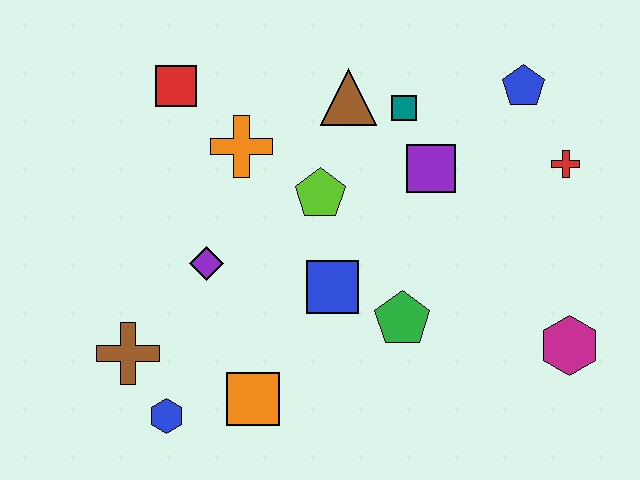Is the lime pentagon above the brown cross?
Yes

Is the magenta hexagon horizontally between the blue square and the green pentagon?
No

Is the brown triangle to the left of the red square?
No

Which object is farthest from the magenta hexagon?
The red square is farthest from the magenta hexagon.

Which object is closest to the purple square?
The teal square is closest to the purple square.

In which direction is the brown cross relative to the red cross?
The brown cross is to the left of the red cross.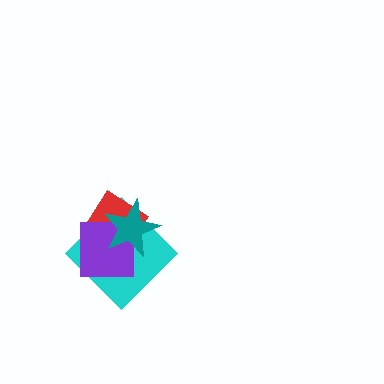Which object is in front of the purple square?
The teal star is in front of the purple square.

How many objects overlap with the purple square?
3 objects overlap with the purple square.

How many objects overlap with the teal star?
3 objects overlap with the teal star.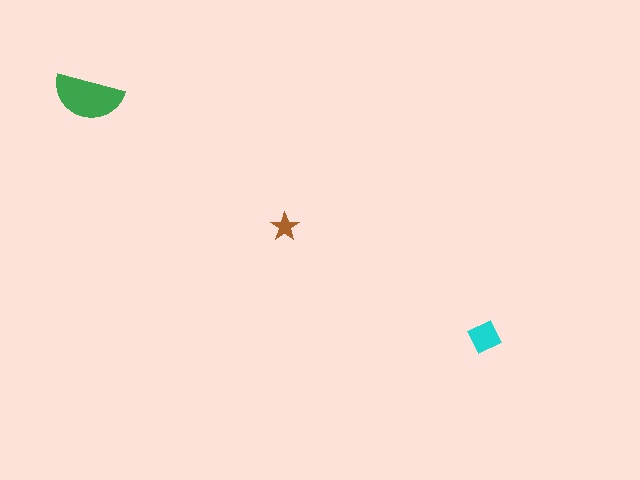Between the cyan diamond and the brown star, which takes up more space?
The cyan diamond.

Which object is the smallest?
The brown star.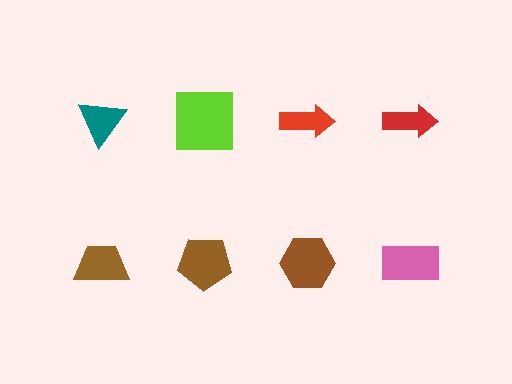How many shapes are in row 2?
4 shapes.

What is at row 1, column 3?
A red arrow.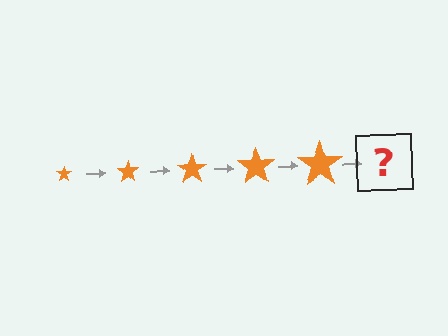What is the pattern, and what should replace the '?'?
The pattern is that the star gets progressively larger each step. The '?' should be an orange star, larger than the previous one.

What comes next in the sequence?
The next element should be an orange star, larger than the previous one.